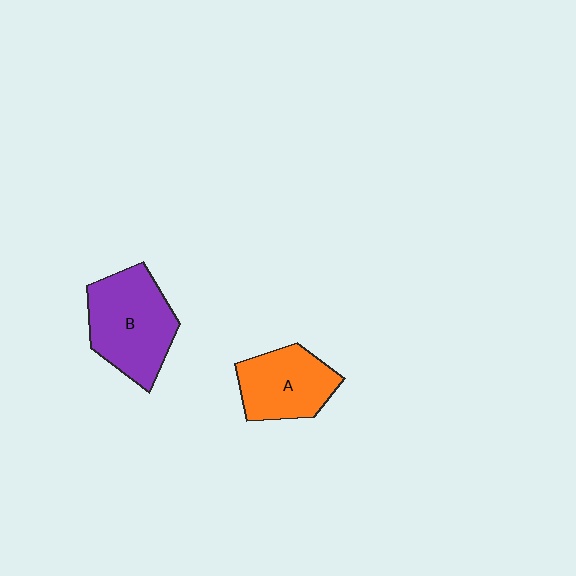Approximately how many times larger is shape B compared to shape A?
Approximately 1.3 times.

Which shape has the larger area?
Shape B (purple).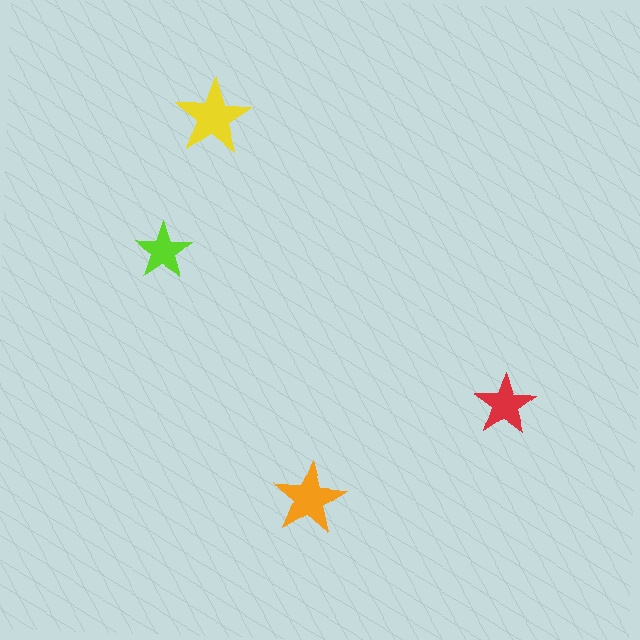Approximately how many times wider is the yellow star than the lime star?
About 1.5 times wider.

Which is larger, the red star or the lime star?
The red one.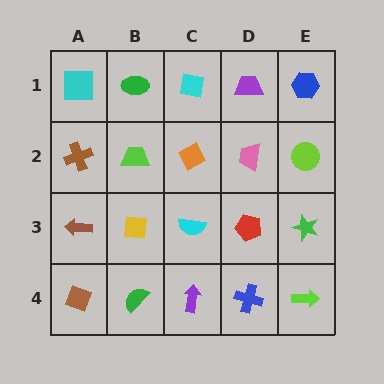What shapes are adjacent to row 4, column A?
A brown arrow (row 3, column A), a green semicircle (row 4, column B).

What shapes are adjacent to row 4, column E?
A green star (row 3, column E), a blue cross (row 4, column D).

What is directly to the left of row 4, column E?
A blue cross.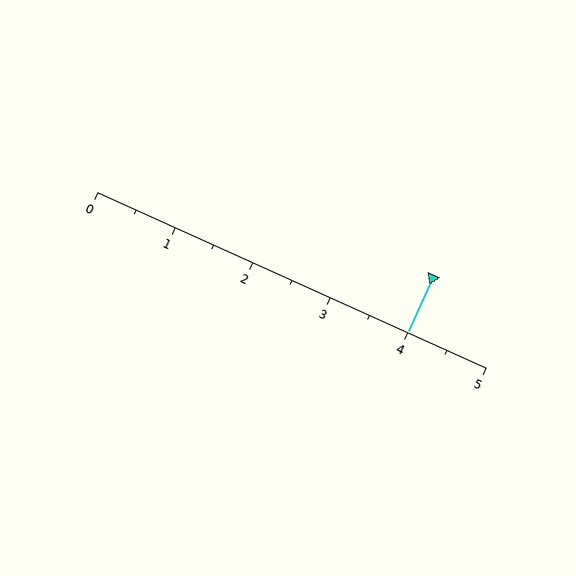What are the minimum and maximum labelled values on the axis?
The axis runs from 0 to 5.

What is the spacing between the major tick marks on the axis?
The major ticks are spaced 1 apart.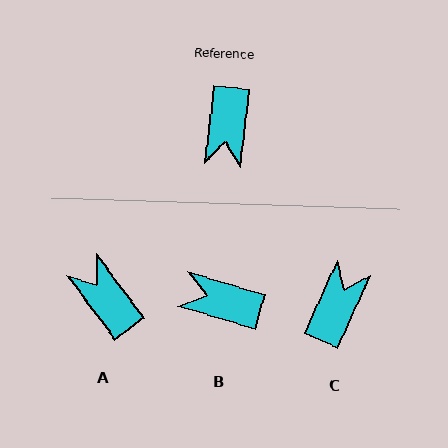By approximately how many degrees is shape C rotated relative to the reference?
Approximately 162 degrees counter-clockwise.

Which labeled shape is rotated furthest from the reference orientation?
C, about 162 degrees away.